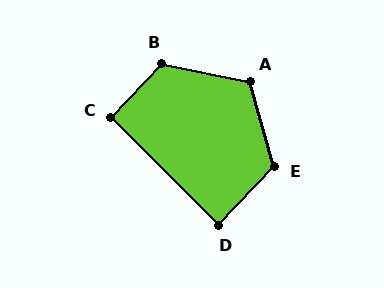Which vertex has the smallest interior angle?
D, at approximately 89 degrees.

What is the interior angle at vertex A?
Approximately 117 degrees (obtuse).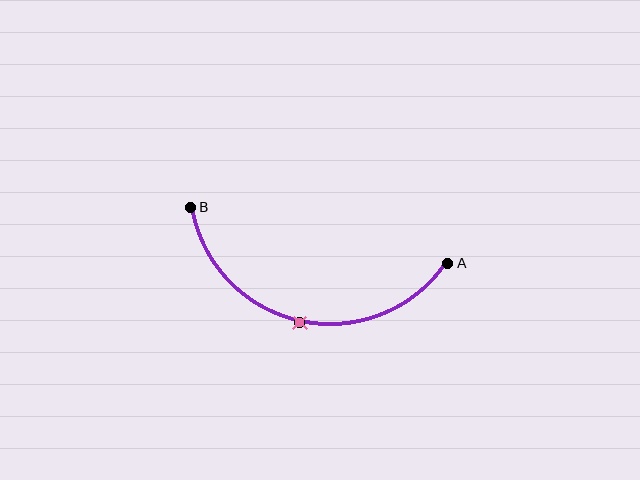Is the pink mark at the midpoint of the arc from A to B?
Yes. The pink mark lies on the arc at equal arc-length from both A and B — it is the arc midpoint.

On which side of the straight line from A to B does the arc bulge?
The arc bulges below the straight line connecting A and B.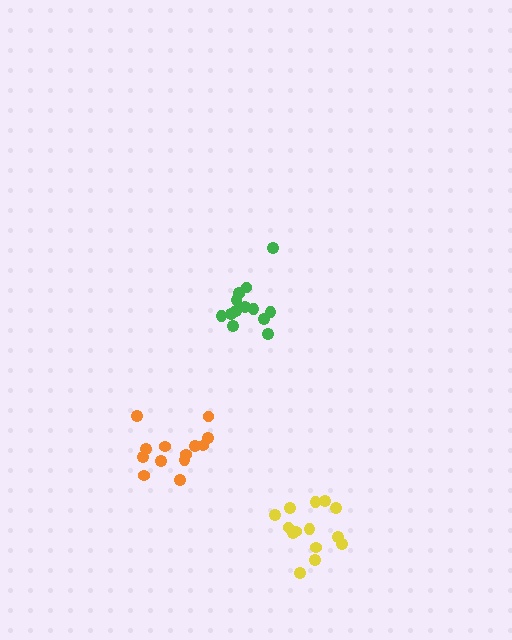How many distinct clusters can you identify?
There are 3 distinct clusters.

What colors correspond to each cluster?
The clusters are colored: green, yellow, orange.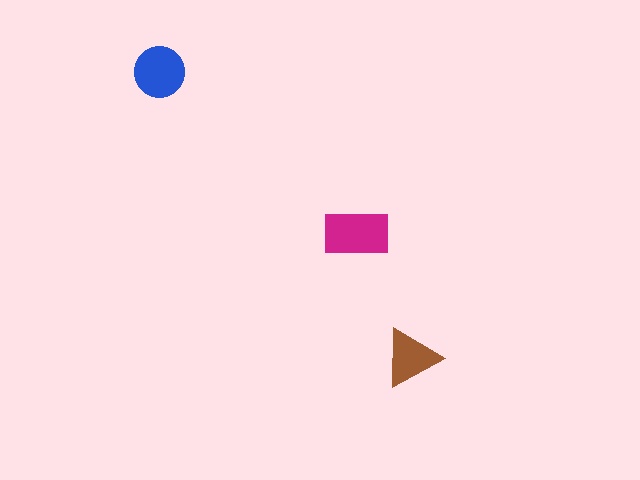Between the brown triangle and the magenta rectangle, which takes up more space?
The magenta rectangle.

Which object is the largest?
The magenta rectangle.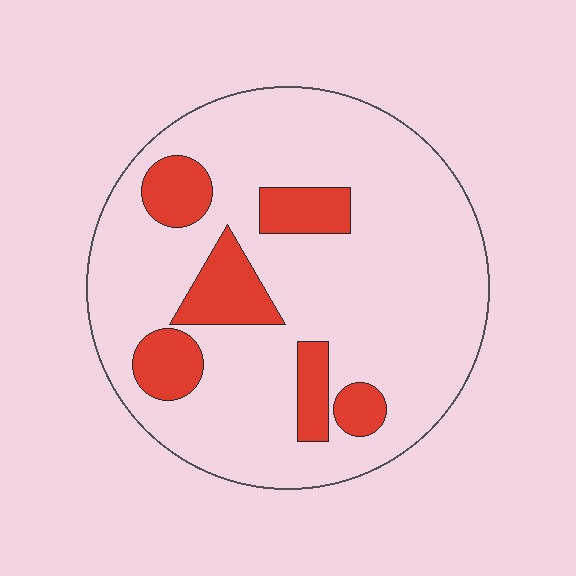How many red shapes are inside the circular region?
6.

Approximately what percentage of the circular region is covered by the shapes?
Approximately 20%.